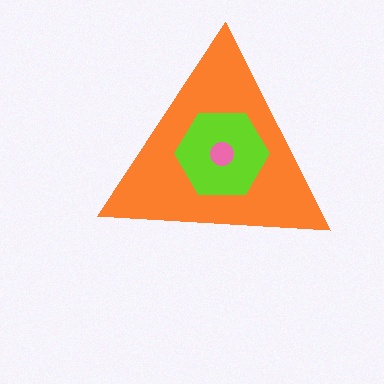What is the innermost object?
The pink circle.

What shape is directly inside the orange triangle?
The lime hexagon.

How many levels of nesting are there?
3.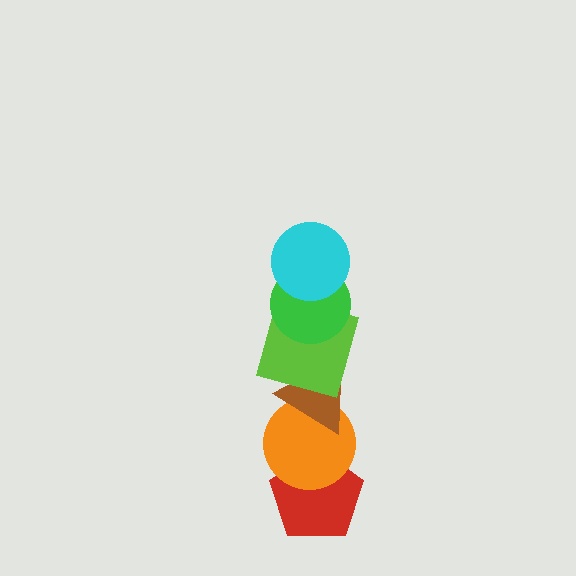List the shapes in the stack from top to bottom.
From top to bottom: the cyan circle, the green circle, the lime square, the brown triangle, the orange circle, the red pentagon.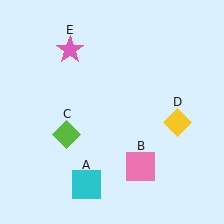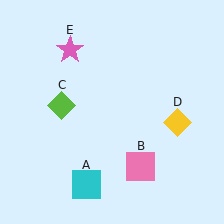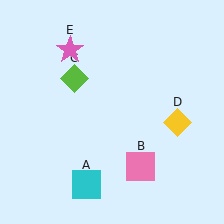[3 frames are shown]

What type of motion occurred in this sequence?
The lime diamond (object C) rotated clockwise around the center of the scene.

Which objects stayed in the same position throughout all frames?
Cyan square (object A) and pink square (object B) and yellow diamond (object D) and pink star (object E) remained stationary.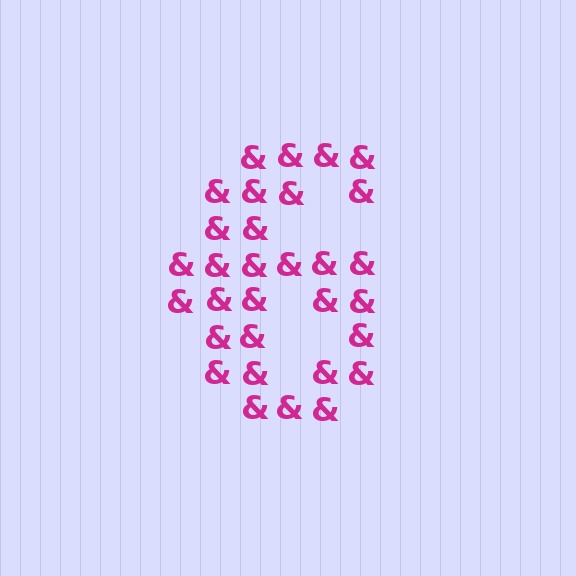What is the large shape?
The large shape is the digit 6.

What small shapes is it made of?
It is made of small ampersands.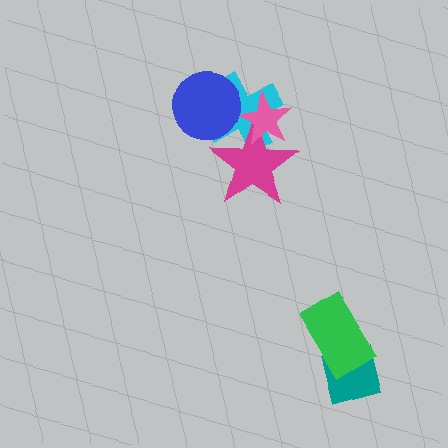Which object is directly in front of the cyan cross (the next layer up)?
The magenta star is directly in front of the cyan cross.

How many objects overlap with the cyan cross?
3 objects overlap with the cyan cross.